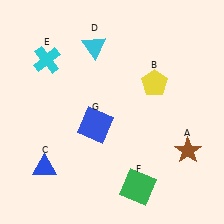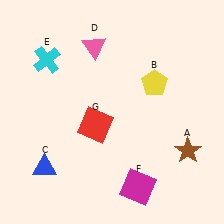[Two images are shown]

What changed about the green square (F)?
In Image 1, F is green. In Image 2, it changed to magenta.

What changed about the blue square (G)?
In Image 1, G is blue. In Image 2, it changed to red.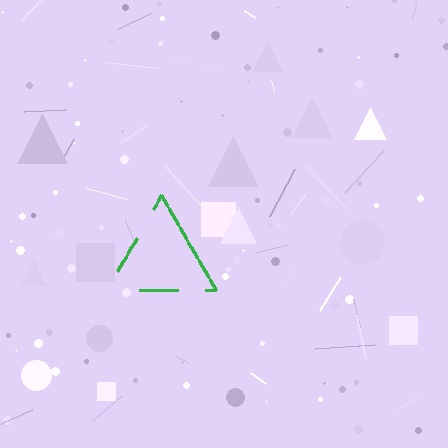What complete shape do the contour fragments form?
The contour fragments form a triangle.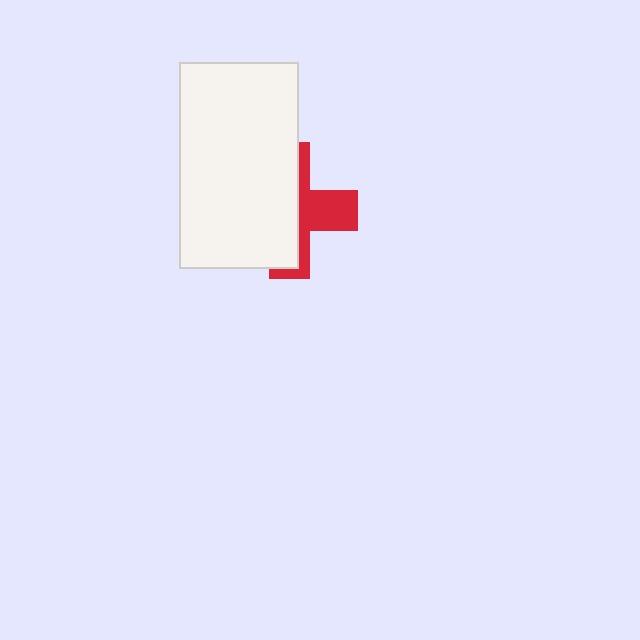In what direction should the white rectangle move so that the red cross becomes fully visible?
The white rectangle should move left. That is the shortest direction to clear the overlap and leave the red cross fully visible.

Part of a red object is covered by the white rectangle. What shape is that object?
It is a cross.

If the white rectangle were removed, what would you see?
You would see the complete red cross.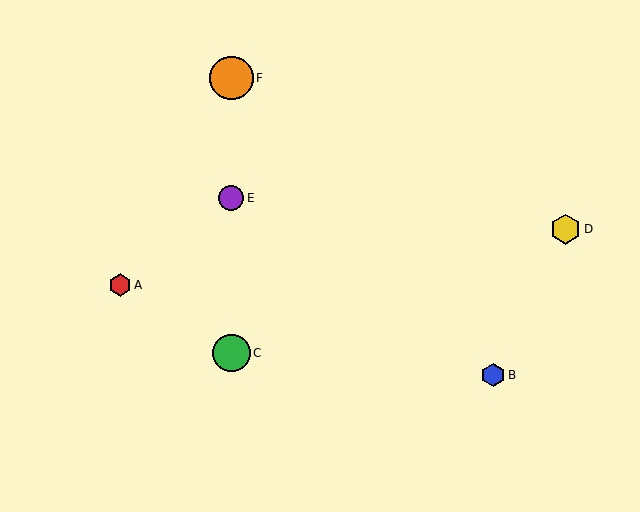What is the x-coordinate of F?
Object F is at x≈231.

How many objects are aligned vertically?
3 objects (C, E, F) are aligned vertically.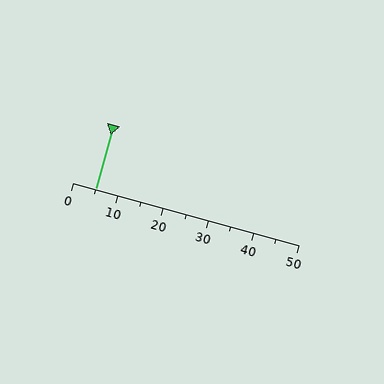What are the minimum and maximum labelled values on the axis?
The axis runs from 0 to 50.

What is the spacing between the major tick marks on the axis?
The major ticks are spaced 10 apart.